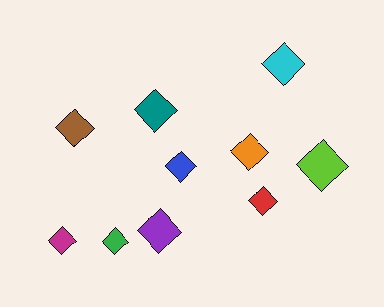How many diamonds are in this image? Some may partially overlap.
There are 10 diamonds.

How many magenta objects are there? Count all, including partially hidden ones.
There is 1 magenta object.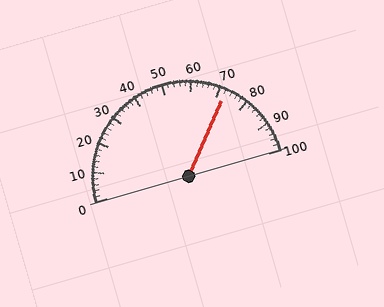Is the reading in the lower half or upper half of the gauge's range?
The reading is in the upper half of the range (0 to 100).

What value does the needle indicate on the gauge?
The needle indicates approximately 72.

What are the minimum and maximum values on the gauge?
The gauge ranges from 0 to 100.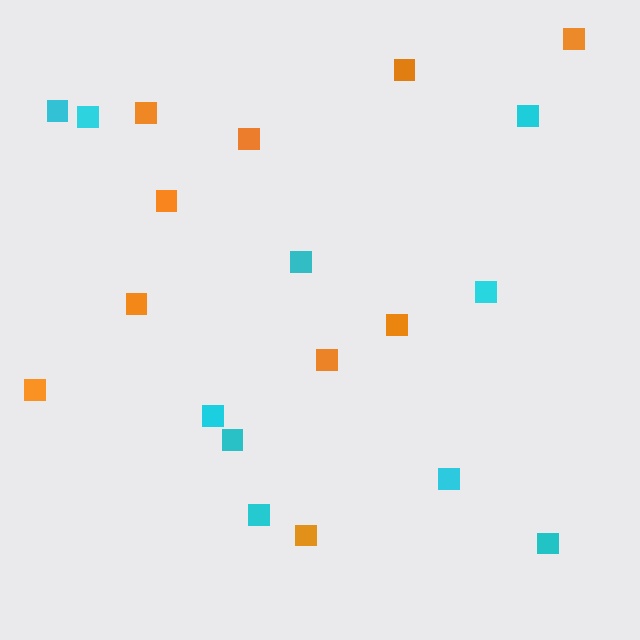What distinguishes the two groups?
There are 2 groups: one group of cyan squares (10) and one group of orange squares (10).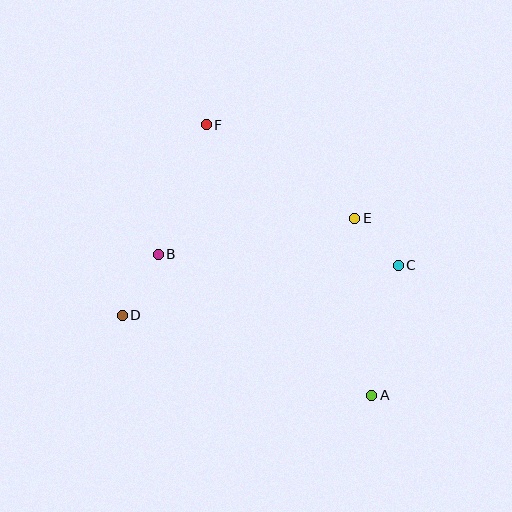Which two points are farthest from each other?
Points A and F are farthest from each other.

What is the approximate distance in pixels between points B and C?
The distance between B and C is approximately 240 pixels.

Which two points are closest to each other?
Points C and E are closest to each other.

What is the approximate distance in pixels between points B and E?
The distance between B and E is approximately 200 pixels.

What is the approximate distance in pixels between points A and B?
The distance between A and B is approximately 256 pixels.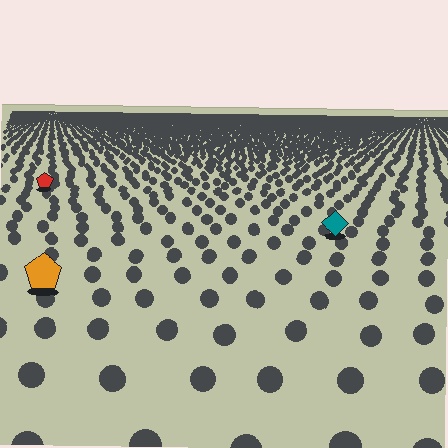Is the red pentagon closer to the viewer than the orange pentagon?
No. The orange pentagon is closer — you can tell from the texture gradient: the ground texture is coarser near it.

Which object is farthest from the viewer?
The red pentagon is farthest from the viewer. It appears smaller and the ground texture around it is denser.